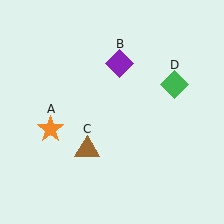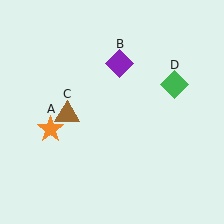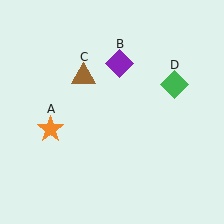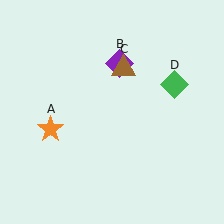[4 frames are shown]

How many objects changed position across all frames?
1 object changed position: brown triangle (object C).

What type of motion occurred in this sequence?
The brown triangle (object C) rotated clockwise around the center of the scene.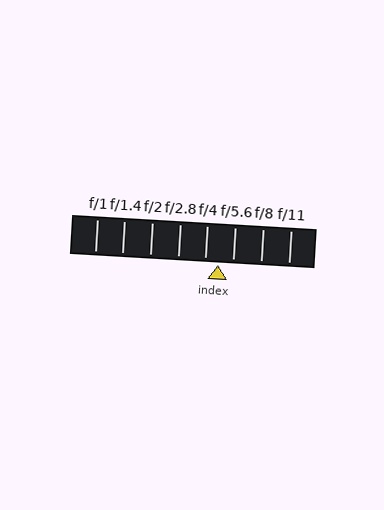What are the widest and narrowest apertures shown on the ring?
The widest aperture shown is f/1 and the narrowest is f/11.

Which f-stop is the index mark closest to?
The index mark is closest to f/4.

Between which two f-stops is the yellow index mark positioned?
The index mark is between f/4 and f/5.6.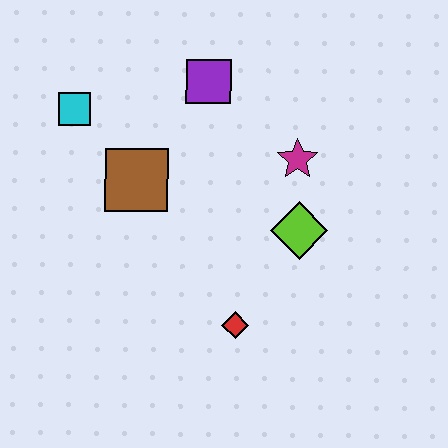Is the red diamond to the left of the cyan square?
No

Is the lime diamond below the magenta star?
Yes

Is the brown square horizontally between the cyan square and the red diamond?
Yes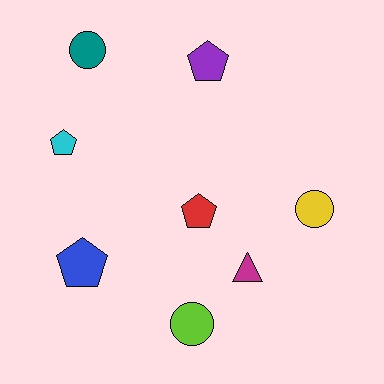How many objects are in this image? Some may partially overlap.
There are 8 objects.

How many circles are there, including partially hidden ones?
There are 3 circles.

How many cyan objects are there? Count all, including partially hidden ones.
There is 1 cyan object.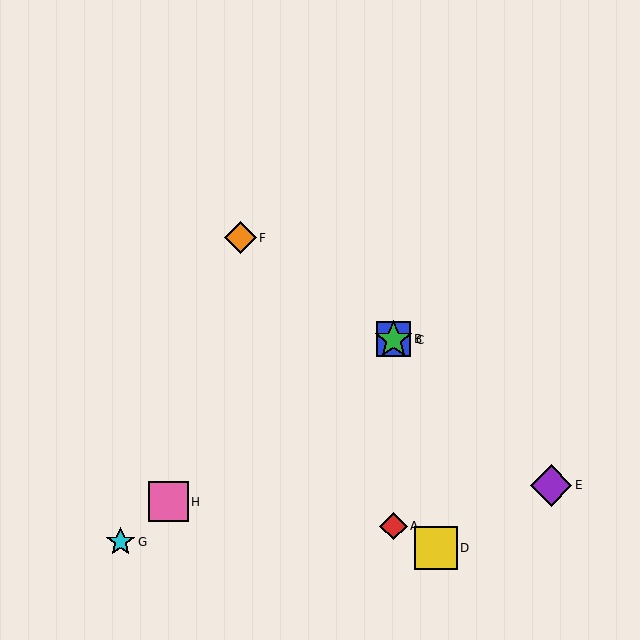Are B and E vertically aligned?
No, B is at x≈394 and E is at x≈551.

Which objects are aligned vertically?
Objects A, B, C are aligned vertically.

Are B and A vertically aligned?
Yes, both are at x≈394.